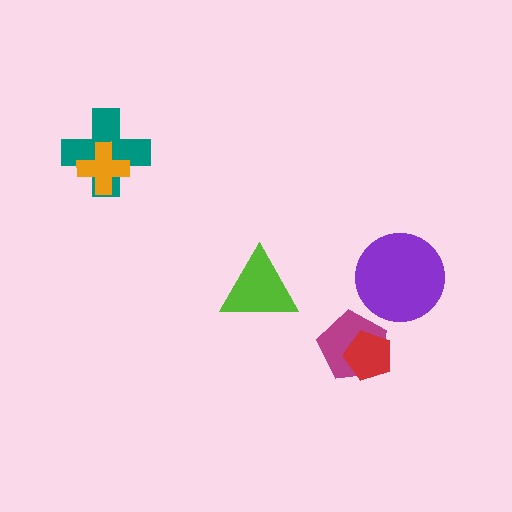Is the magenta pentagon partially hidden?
Yes, it is partially covered by another shape.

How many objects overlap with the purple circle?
0 objects overlap with the purple circle.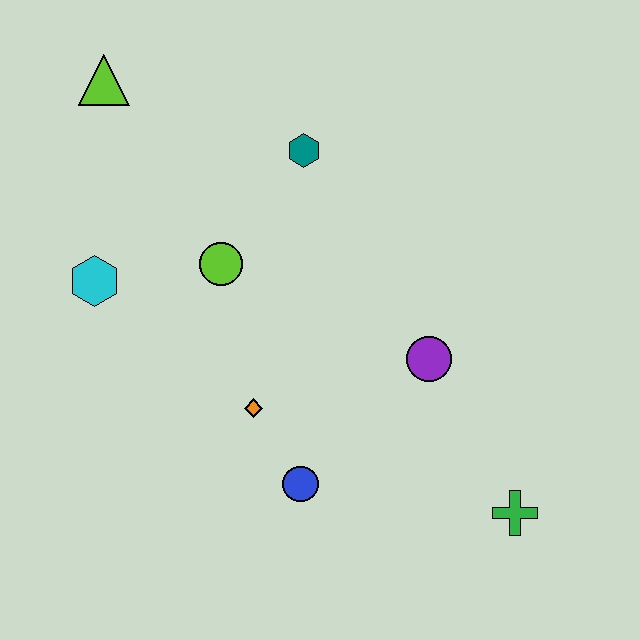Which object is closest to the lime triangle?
The cyan hexagon is closest to the lime triangle.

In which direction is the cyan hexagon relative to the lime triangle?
The cyan hexagon is below the lime triangle.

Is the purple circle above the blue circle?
Yes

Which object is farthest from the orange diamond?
The lime triangle is farthest from the orange diamond.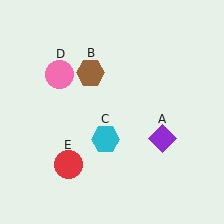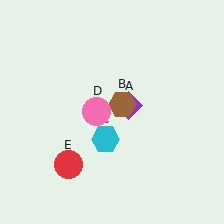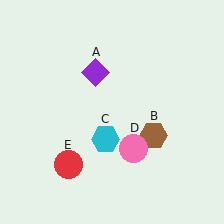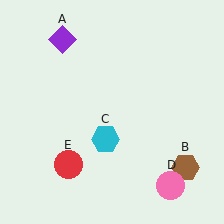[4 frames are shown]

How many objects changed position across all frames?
3 objects changed position: purple diamond (object A), brown hexagon (object B), pink circle (object D).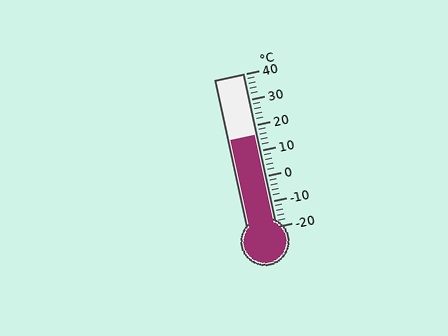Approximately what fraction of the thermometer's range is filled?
The thermometer is filled to approximately 60% of its range.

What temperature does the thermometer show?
The thermometer shows approximately 16°C.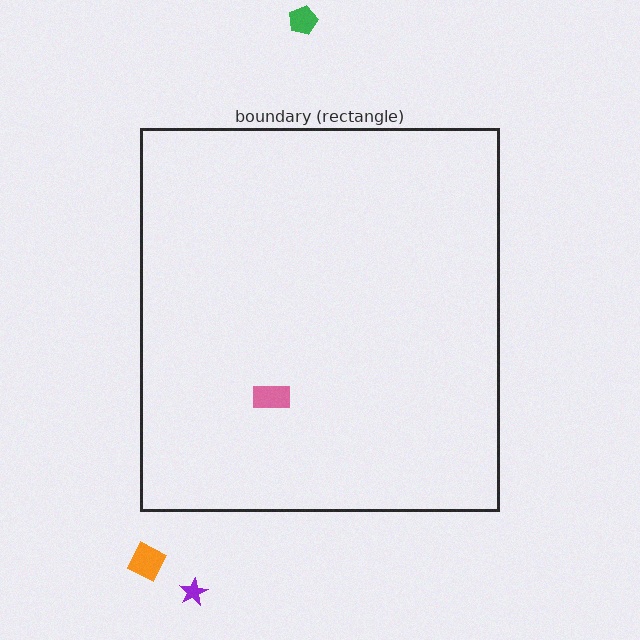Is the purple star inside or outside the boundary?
Outside.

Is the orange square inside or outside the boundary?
Outside.